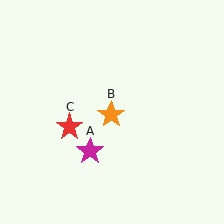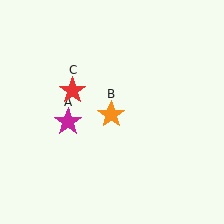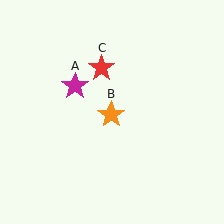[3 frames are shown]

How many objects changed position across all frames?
2 objects changed position: magenta star (object A), red star (object C).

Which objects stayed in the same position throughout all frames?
Orange star (object B) remained stationary.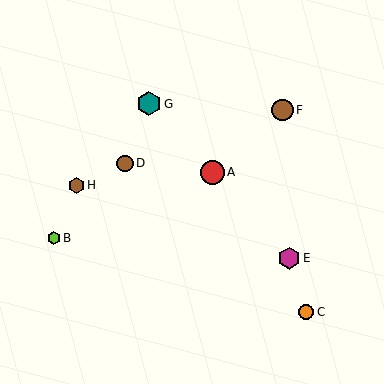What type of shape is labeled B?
Shape B is a lime hexagon.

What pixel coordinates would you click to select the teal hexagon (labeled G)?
Click at (149, 104) to select the teal hexagon G.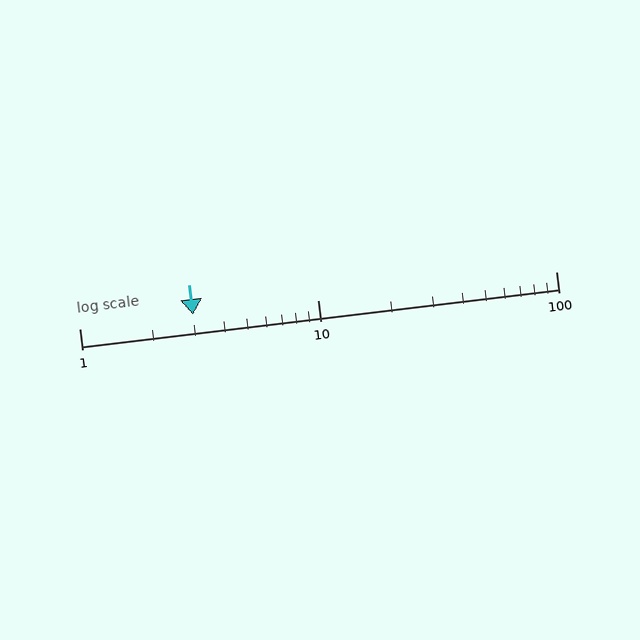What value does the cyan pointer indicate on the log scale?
The pointer indicates approximately 3.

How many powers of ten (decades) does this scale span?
The scale spans 2 decades, from 1 to 100.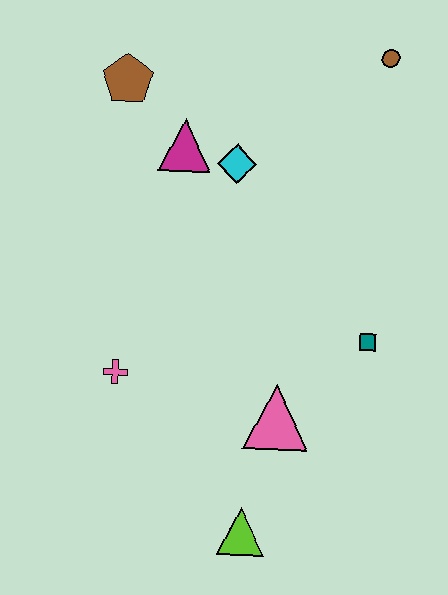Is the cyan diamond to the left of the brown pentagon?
No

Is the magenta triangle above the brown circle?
No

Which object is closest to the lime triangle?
The pink triangle is closest to the lime triangle.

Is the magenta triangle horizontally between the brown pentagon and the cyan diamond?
Yes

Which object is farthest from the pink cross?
The brown circle is farthest from the pink cross.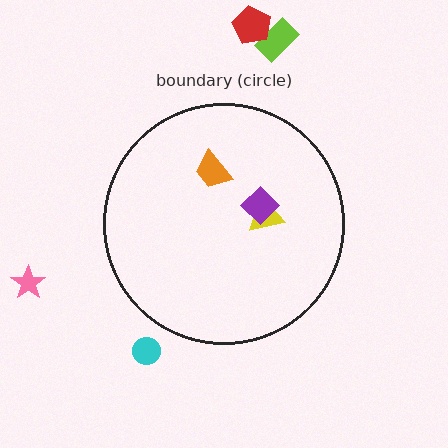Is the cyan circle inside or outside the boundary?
Outside.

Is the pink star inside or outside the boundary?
Outside.